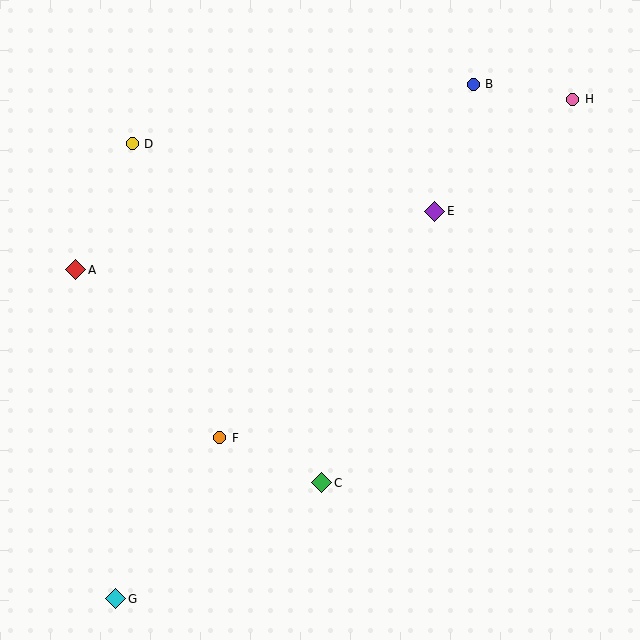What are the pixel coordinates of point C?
Point C is at (322, 483).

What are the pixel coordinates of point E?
Point E is at (435, 211).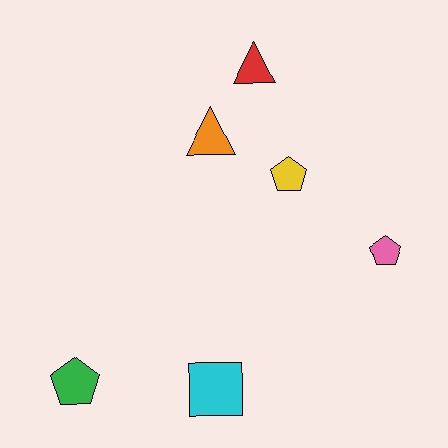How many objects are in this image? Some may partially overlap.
There are 6 objects.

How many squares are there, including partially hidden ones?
There is 1 square.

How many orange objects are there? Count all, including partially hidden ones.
There is 1 orange object.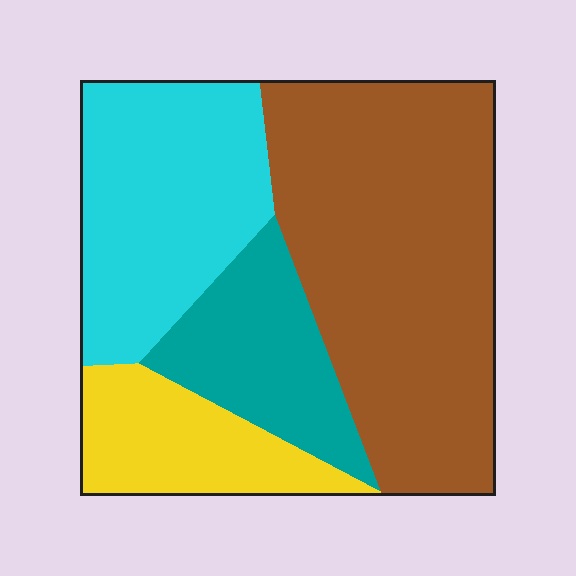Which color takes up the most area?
Brown, at roughly 45%.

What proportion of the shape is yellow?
Yellow covers around 15% of the shape.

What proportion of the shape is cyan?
Cyan covers around 25% of the shape.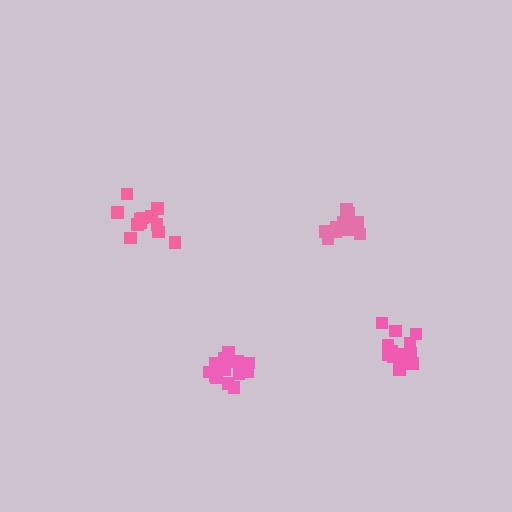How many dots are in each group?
Group 1: 13 dots, Group 2: 12 dots, Group 3: 14 dots, Group 4: 14 dots (53 total).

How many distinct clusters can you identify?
There are 4 distinct clusters.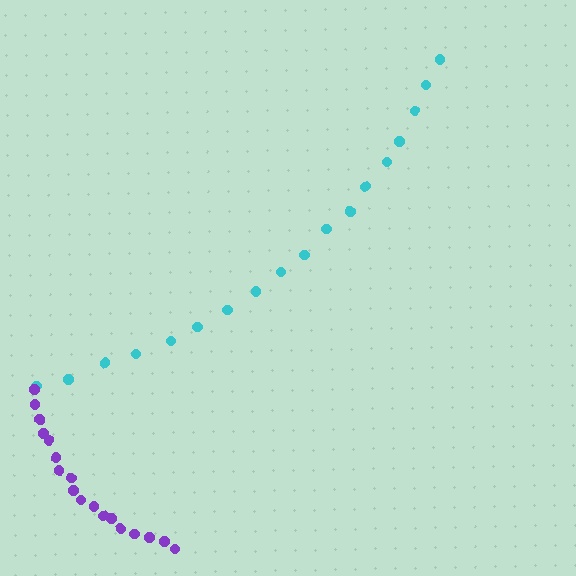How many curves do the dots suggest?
There are 2 distinct paths.